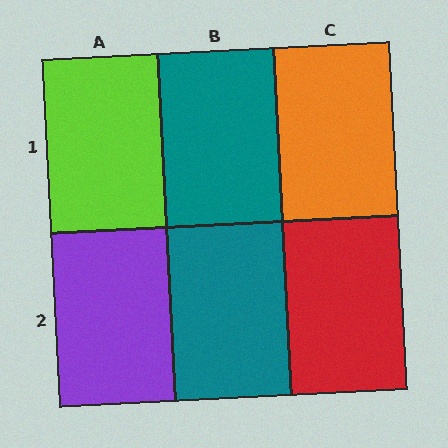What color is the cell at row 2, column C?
Red.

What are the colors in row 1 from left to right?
Lime, teal, orange.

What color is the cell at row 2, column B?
Teal.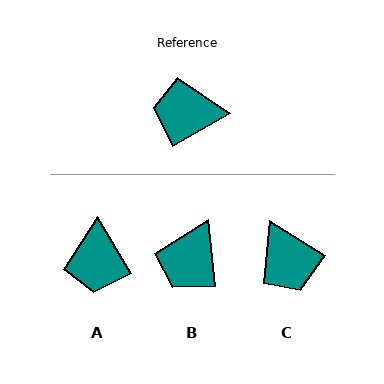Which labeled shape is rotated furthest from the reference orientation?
C, about 118 degrees away.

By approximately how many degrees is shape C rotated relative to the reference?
Approximately 118 degrees counter-clockwise.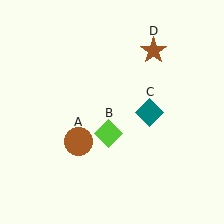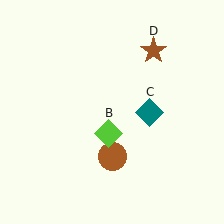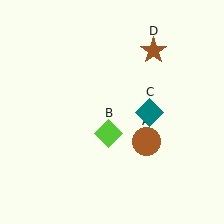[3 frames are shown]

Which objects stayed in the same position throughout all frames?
Lime diamond (object B) and teal diamond (object C) and brown star (object D) remained stationary.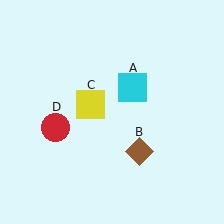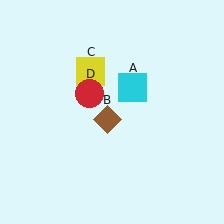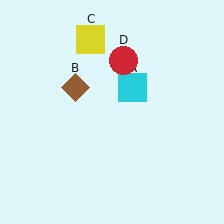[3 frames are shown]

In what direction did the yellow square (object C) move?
The yellow square (object C) moved up.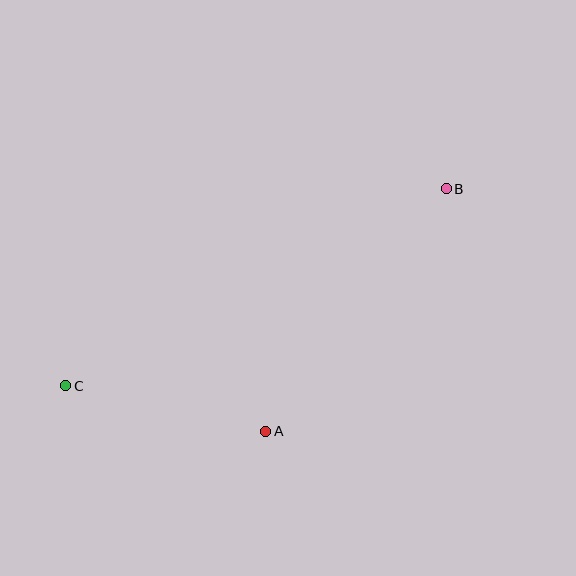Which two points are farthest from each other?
Points B and C are farthest from each other.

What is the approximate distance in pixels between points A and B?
The distance between A and B is approximately 302 pixels.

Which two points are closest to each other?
Points A and C are closest to each other.